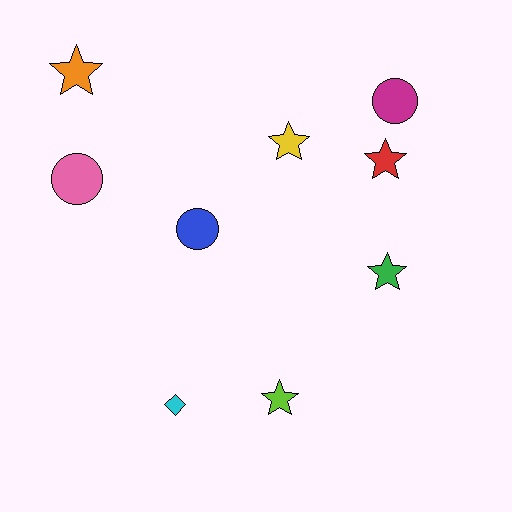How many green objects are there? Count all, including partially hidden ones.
There is 1 green object.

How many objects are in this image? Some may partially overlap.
There are 9 objects.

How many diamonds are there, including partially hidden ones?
There is 1 diamond.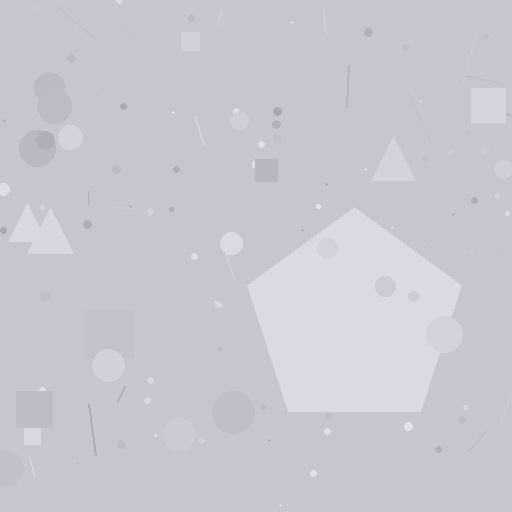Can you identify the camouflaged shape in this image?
The camouflaged shape is a pentagon.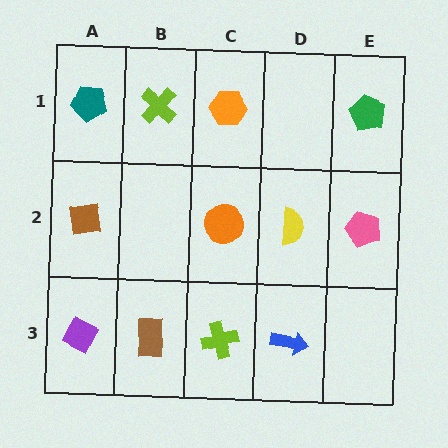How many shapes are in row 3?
4 shapes.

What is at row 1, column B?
A lime cross.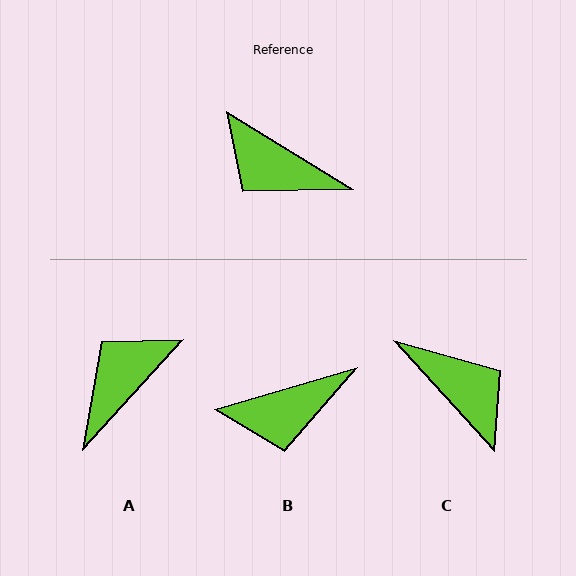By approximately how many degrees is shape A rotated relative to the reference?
Approximately 101 degrees clockwise.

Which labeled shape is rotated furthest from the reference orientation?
C, about 164 degrees away.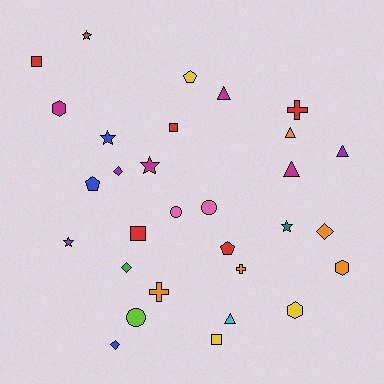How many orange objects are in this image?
There are 5 orange objects.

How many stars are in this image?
There are 5 stars.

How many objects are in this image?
There are 30 objects.